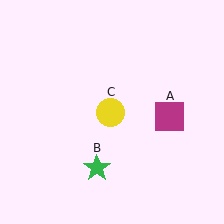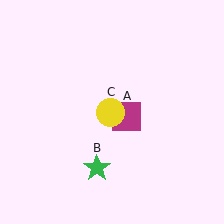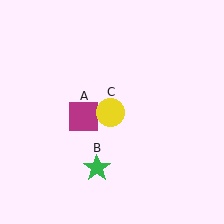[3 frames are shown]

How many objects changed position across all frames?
1 object changed position: magenta square (object A).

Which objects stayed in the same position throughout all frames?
Green star (object B) and yellow circle (object C) remained stationary.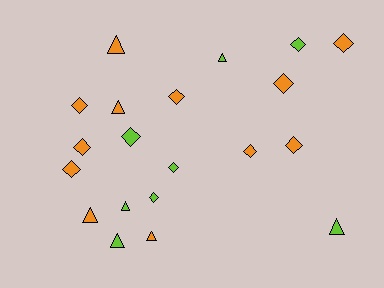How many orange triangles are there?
There are 4 orange triangles.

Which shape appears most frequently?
Diamond, with 12 objects.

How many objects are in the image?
There are 20 objects.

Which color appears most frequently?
Orange, with 12 objects.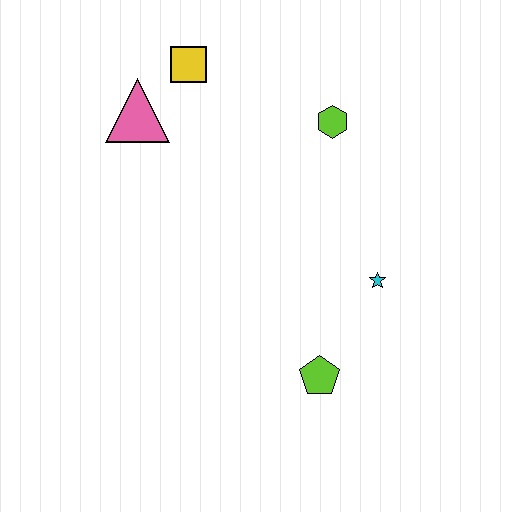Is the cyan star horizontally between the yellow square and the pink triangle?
No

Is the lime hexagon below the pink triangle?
Yes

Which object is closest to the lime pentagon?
The cyan star is closest to the lime pentagon.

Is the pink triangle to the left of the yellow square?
Yes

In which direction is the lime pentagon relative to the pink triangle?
The lime pentagon is below the pink triangle.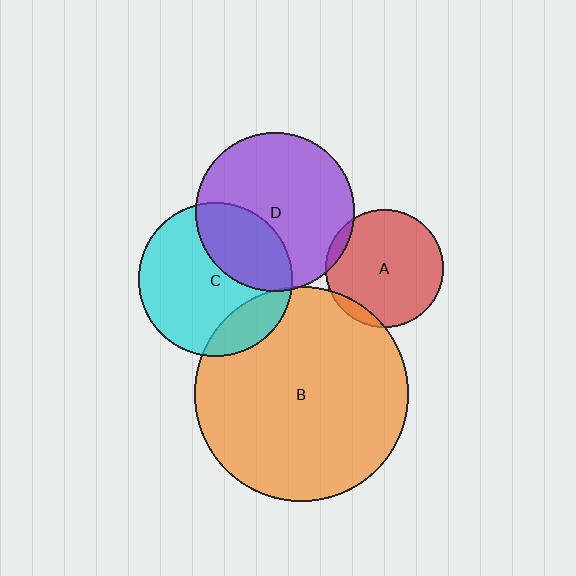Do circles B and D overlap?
Yes.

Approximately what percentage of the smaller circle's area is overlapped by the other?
Approximately 5%.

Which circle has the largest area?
Circle B (orange).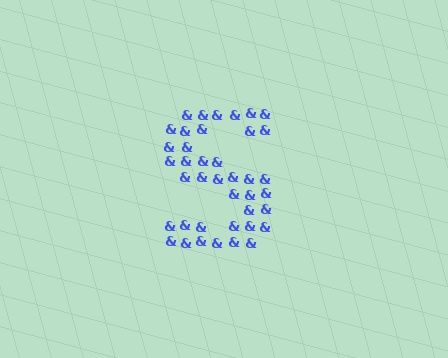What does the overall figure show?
The overall figure shows the letter S.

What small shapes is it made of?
It is made of small ampersands.